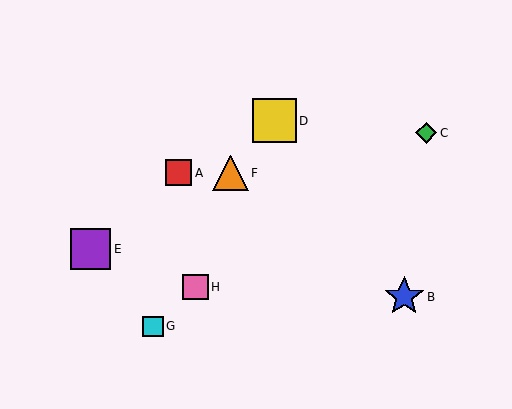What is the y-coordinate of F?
Object F is at y≈173.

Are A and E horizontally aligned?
No, A is at y≈173 and E is at y≈249.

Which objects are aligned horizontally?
Objects A, F are aligned horizontally.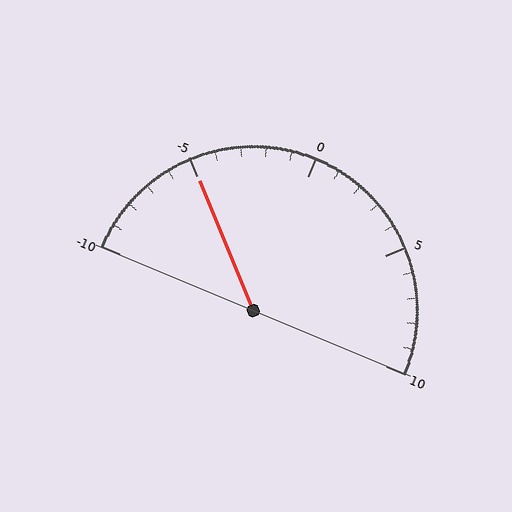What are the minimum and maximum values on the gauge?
The gauge ranges from -10 to 10.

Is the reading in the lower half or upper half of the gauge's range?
The reading is in the lower half of the range (-10 to 10).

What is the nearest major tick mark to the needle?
The nearest major tick mark is -5.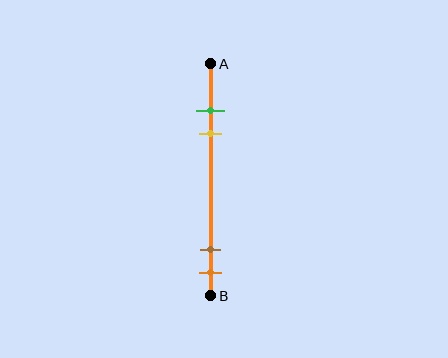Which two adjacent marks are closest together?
The green and yellow marks are the closest adjacent pair.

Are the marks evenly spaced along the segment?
No, the marks are not evenly spaced.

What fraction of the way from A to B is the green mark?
The green mark is approximately 20% (0.2) of the way from A to B.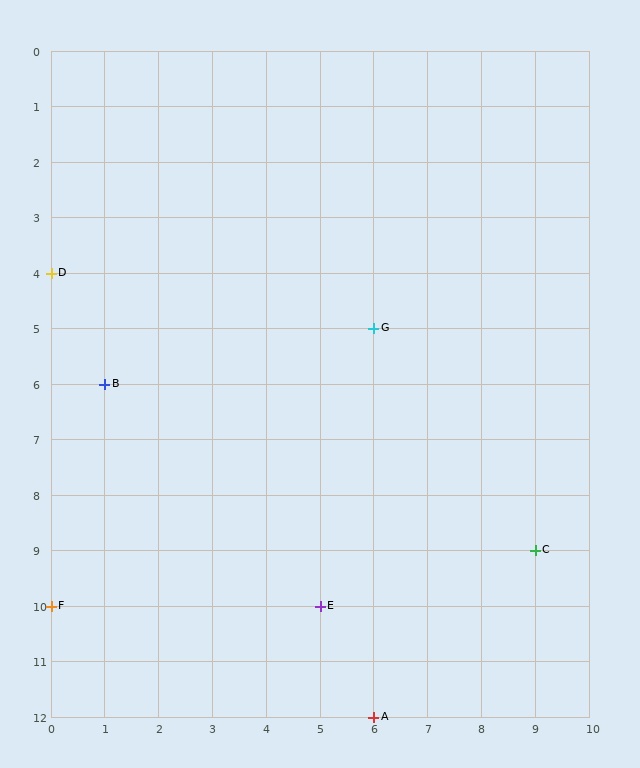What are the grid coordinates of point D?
Point D is at grid coordinates (0, 4).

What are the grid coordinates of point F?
Point F is at grid coordinates (0, 10).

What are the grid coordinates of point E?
Point E is at grid coordinates (5, 10).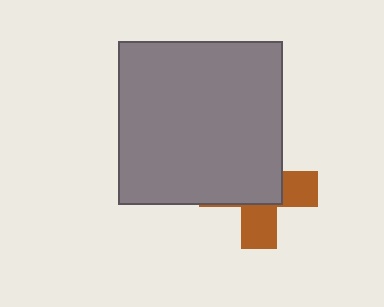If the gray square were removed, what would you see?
You would see the complete brown cross.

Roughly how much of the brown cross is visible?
A small part of it is visible (roughly 40%).